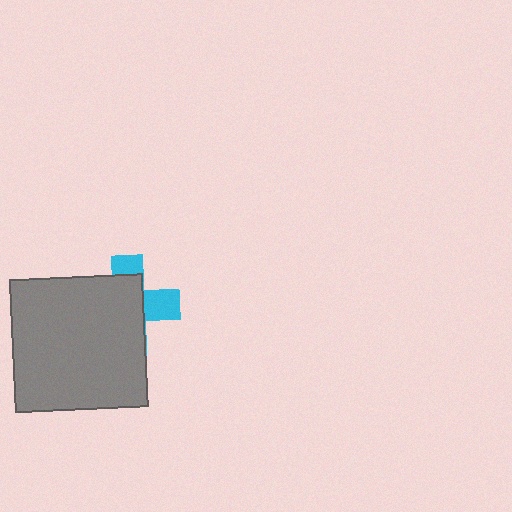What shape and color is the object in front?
The object in front is a gray square.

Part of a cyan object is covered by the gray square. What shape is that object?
It is a cross.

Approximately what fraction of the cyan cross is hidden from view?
Roughly 67% of the cyan cross is hidden behind the gray square.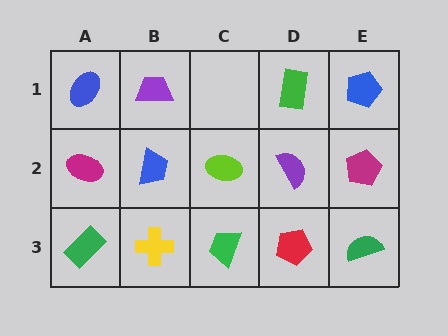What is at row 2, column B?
A blue trapezoid.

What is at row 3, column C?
A green trapezoid.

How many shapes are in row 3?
5 shapes.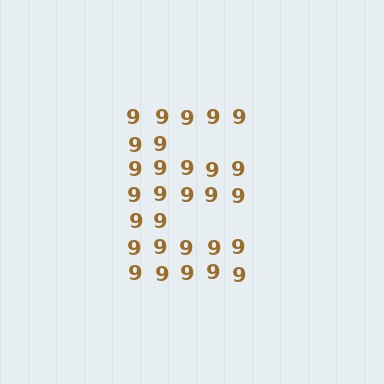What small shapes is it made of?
It is made of small digit 9's.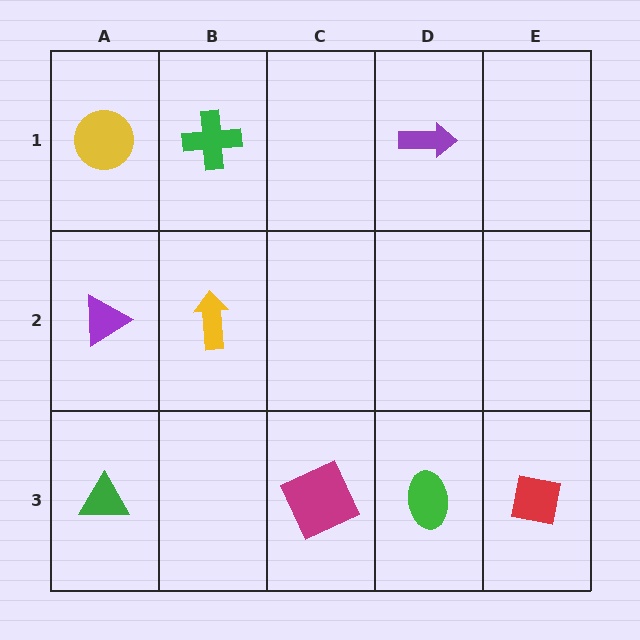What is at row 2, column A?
A purple triangle.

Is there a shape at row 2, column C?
No, that cell is empty.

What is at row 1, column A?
A yellow circle.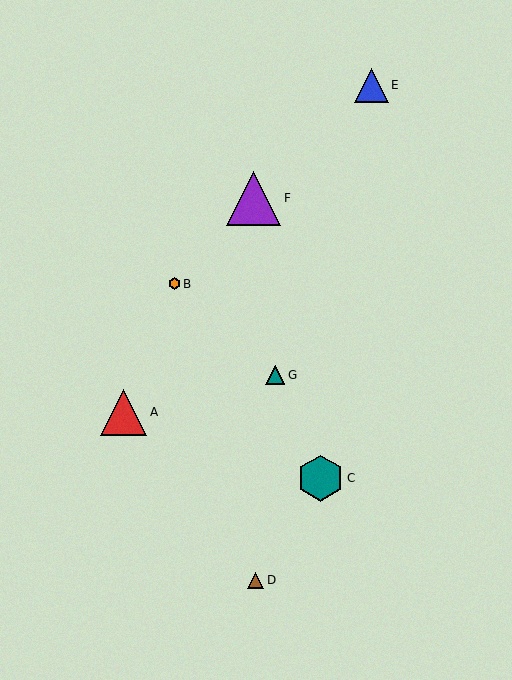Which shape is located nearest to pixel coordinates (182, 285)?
The orange hexagon (labeled B) at (174, 284) is nearest to that location.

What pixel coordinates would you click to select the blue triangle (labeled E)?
Click at (371, 85) to select the blue triangle E.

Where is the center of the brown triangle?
The center of the brown triangle is at (256, 580).